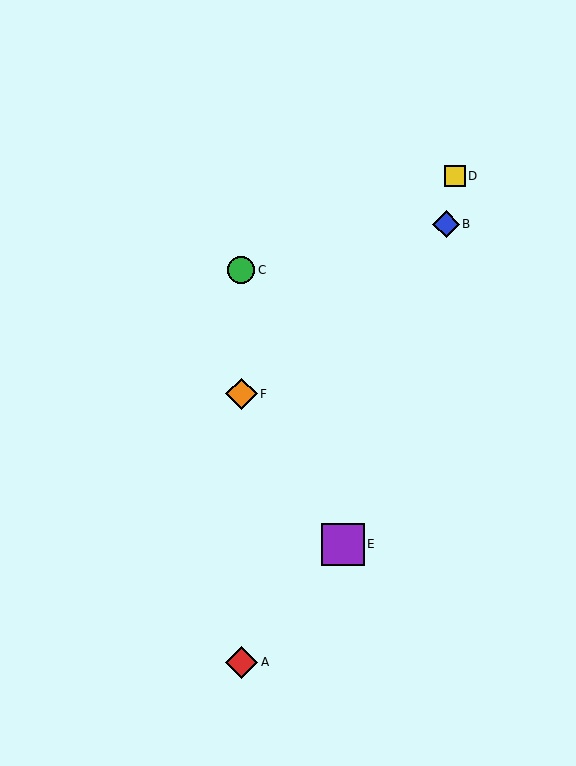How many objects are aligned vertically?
3 objects (A, C, F) are aligned vertically.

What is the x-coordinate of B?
Object B is at x≈446.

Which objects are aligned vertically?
Objects A, C, F are aligned vertically.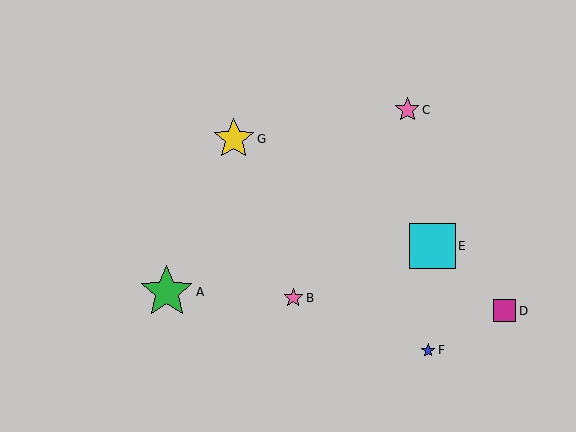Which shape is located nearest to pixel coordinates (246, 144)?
The yellow star (labeled G) at (234, 139) is nearest to that location.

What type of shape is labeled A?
Shape A is a green star.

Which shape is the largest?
The green star (labeled A) is the largest.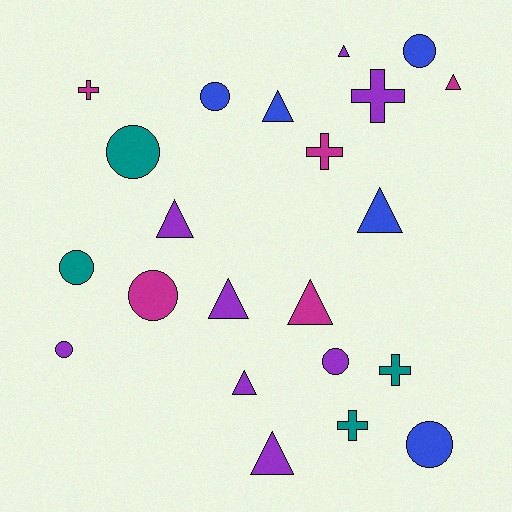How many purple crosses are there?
There is 1 purple cross.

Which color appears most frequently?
Purple, with 8 objects.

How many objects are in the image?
There are 22 objects.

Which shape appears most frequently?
Triangle, with 9 objects.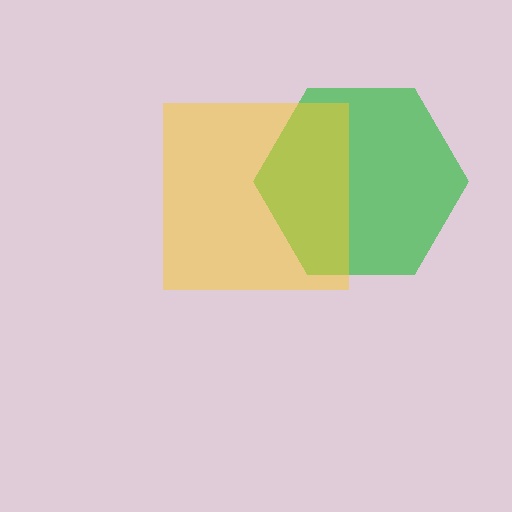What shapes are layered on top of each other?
The layered shapes are: a green hexagon, a yellow square.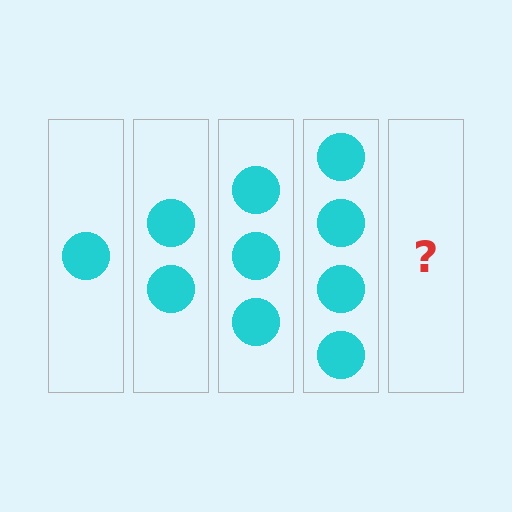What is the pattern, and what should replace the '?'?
The pattern is that each step adds one more circle. The '?' should be 5 circles.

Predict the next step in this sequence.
The next step is 5 circles.